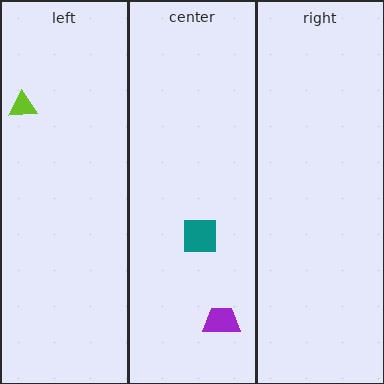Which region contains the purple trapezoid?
The center region.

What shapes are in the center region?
The purple trapezoid, the teal square.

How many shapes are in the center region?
2.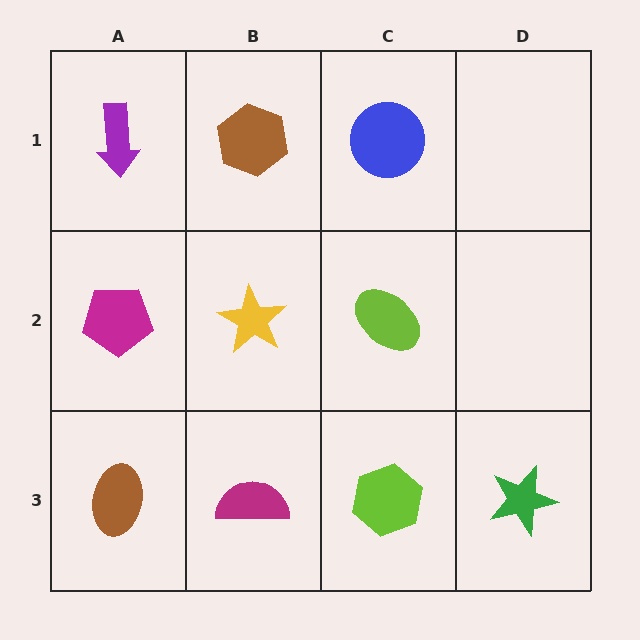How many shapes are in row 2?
3 shapes.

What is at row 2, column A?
A magenta pentagon.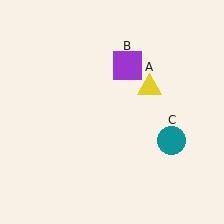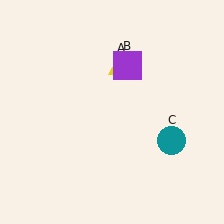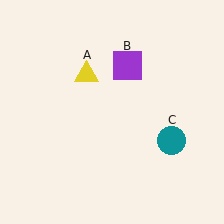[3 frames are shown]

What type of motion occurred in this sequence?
The yellow triangle (object A) rotated counterclockwise around the center of the scene.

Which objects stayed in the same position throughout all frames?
Purple square (object B) and teal circle (object C) remained stationary.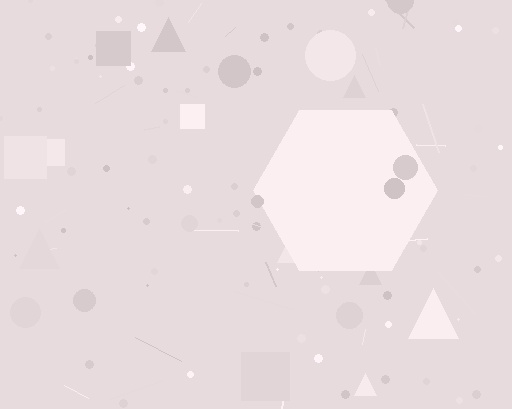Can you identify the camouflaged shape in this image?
The camouflaged shape is a hexagon.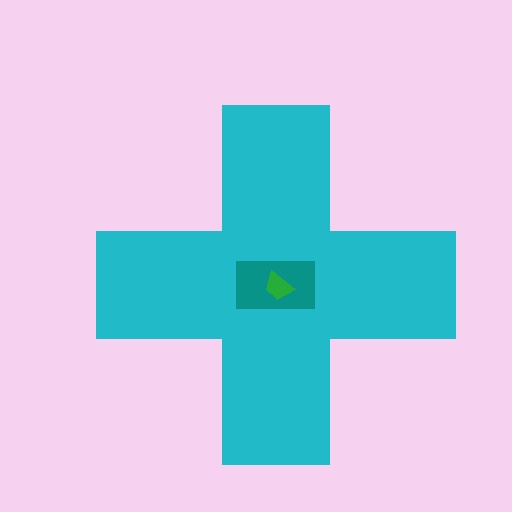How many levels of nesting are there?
3.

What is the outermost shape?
The cyan cross.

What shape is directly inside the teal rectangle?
The green trapezoid.